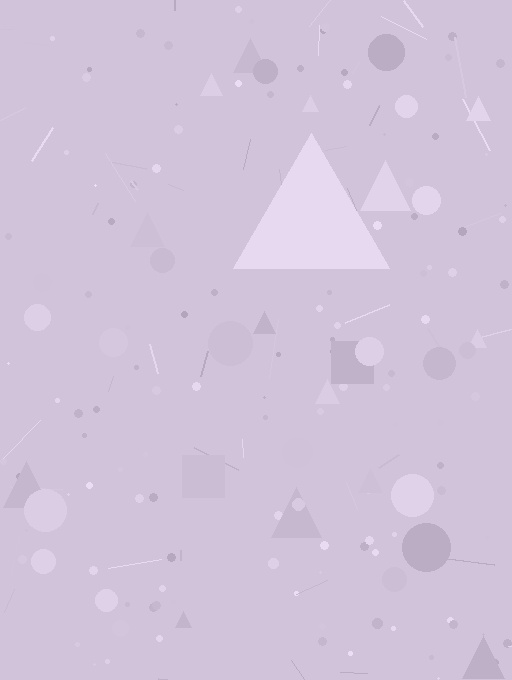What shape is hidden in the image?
A triangle is hidden in the image.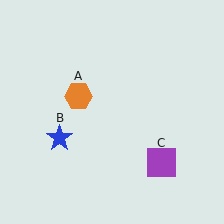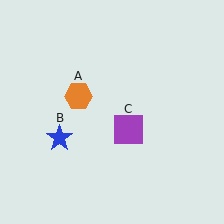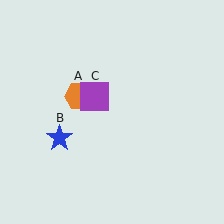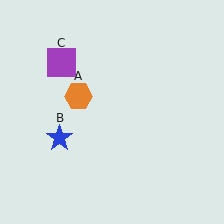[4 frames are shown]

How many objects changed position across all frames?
1 object changed position: purple square (object C).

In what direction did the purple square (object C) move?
The purple square (object C) moved up and to the left.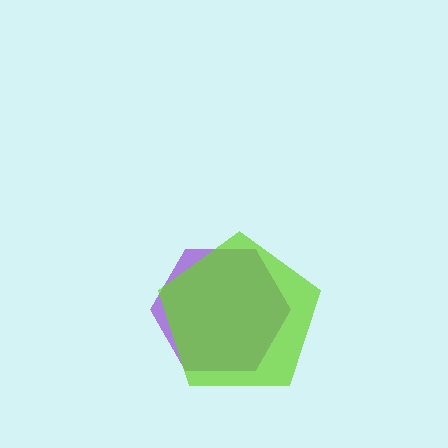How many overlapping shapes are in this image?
There are 2 overlapping shapes in the image.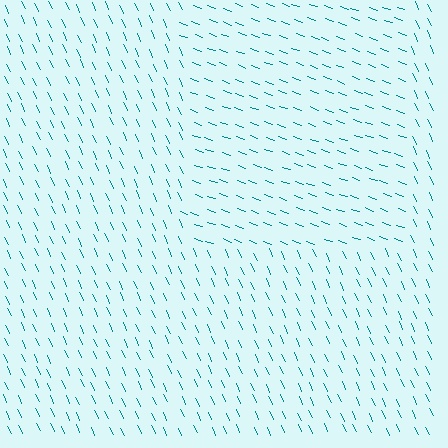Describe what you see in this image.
The image is filled with small teal line segments. A rectangle region in the image has lines oriented differently from the surrounding lines, creating a visible texture boundary.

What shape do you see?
I see a rectangle.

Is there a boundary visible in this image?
Yes, there is a texture boundary formed by a change in line orientation.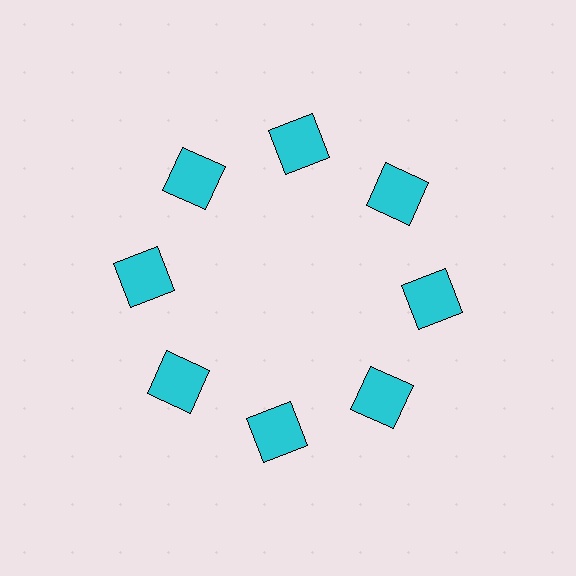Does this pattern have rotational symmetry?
Yes, this pattern has 8-fold rotational symmetry. It looks the same after rotating 45 degrees around the center.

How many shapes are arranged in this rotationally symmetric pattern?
There are 8 shapes, arranged in 8 groups of 1.